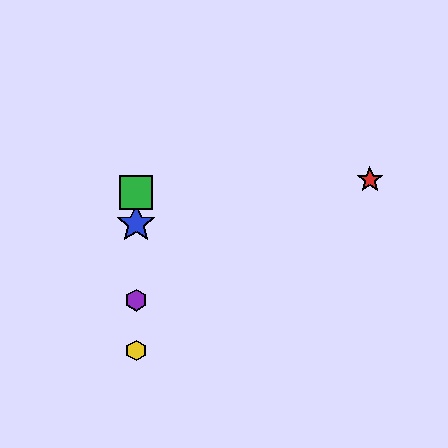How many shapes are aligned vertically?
4 shapes (the blue star, the green square, the yellow hexagon, the purple hexagon) are aligned vertically.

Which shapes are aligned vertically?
The blue star, the green square, the yellow hexagon, the purple hexagon are aligned vertically.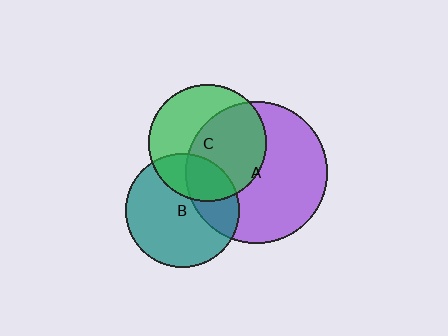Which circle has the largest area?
Circle A (purple).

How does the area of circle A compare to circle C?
Approximately 1.4 times.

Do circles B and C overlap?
Yes.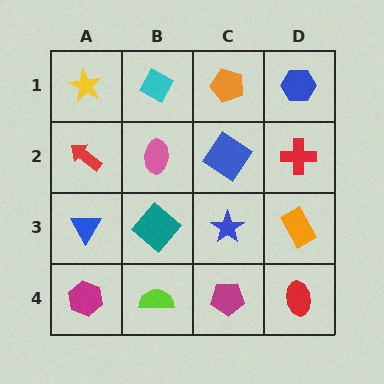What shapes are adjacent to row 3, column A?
A red arrow (row 2, column A), a magenta hexagon (row 4, column A), a teal diamond (row 3, column B).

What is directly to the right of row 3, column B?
A blue star.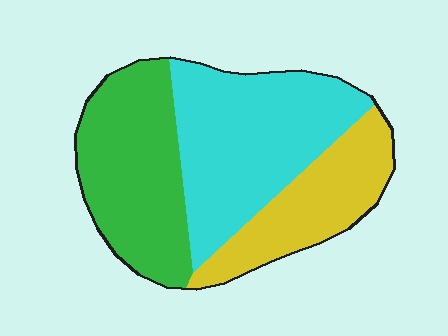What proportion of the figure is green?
Green takes up about one third (1/3) of the figure.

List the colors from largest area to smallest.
From largest to smallest: cyan, green, yellow.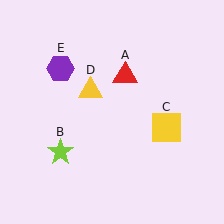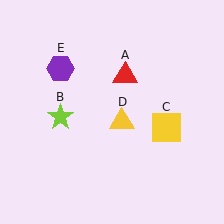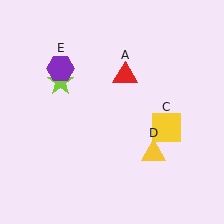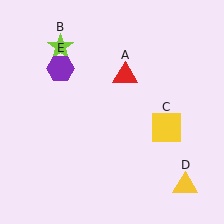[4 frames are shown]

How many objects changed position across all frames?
2 objects changed position: lime star (object B), yellow triangle (object D).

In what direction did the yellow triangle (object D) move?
The yellow triangle (object D) moved down and to the right.